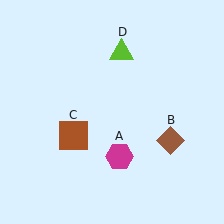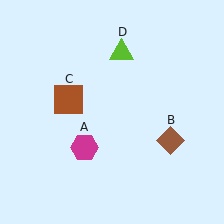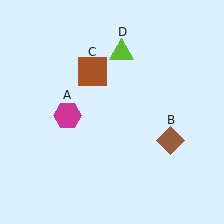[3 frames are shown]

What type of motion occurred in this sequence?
The magenta hexagon (object A), brown square (object C) rotated clockwise around the center of the scene.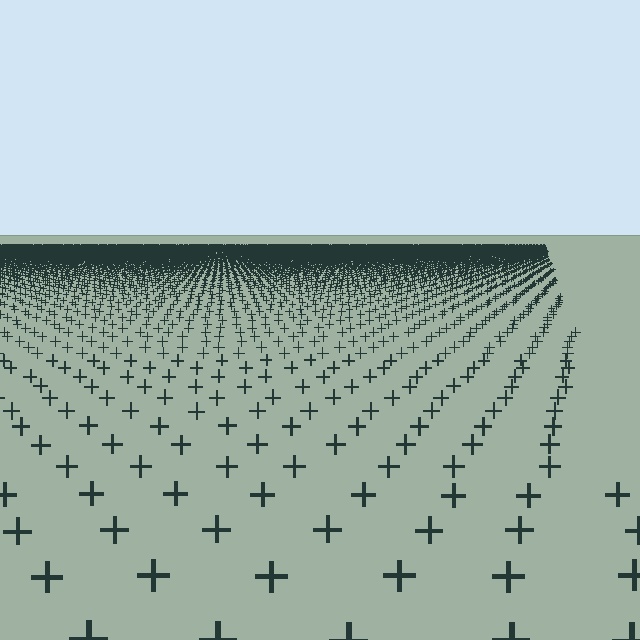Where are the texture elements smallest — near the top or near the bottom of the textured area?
Near the top.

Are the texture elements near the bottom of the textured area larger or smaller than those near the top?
Larger. Near the bottom, elements are closer to the viewer and appear at a bigger on-screen size.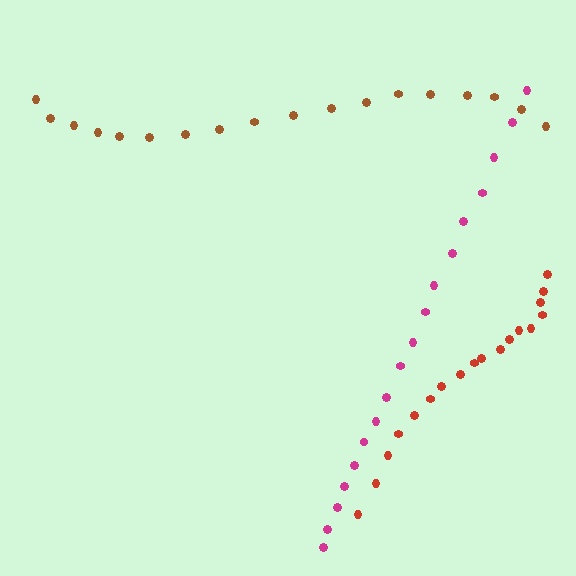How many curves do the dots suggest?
There are 3 distinct paths.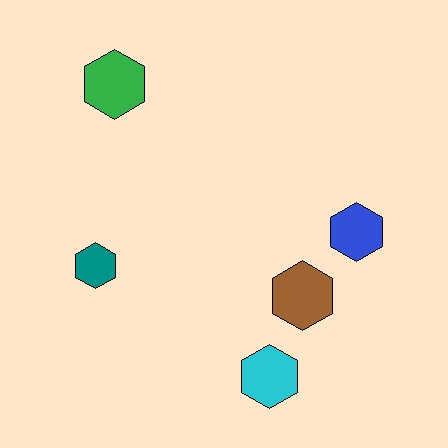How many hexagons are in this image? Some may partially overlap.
There are 5 hexagons.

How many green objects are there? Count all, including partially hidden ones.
There is 1 green object.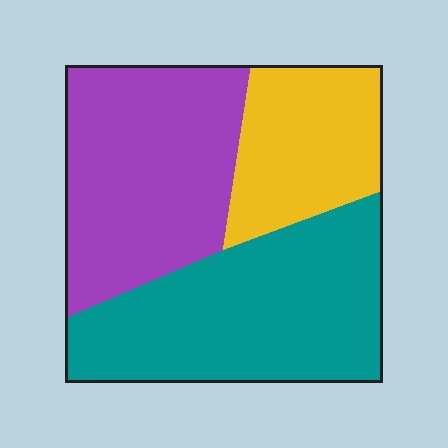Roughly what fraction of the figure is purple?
Purple covers roughly 35% of the figure.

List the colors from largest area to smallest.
From largest to smallest: teal, purple, yellow.